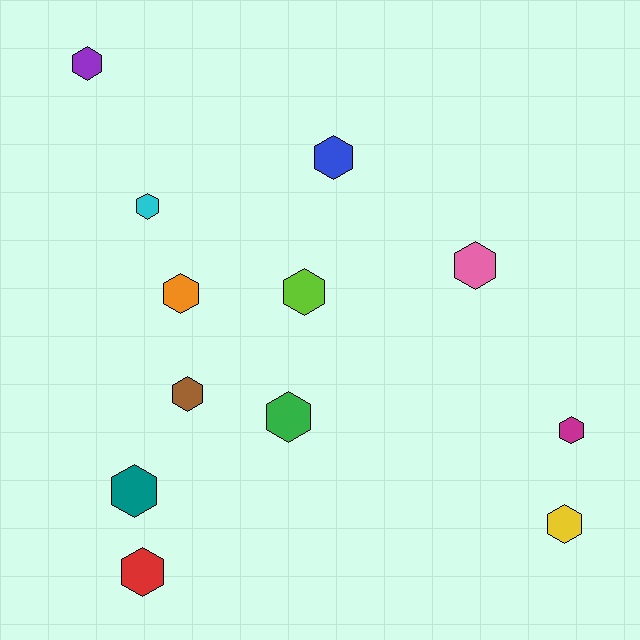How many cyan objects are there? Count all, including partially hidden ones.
There is 1 cyan object.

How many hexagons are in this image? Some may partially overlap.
There are 12 hexagons.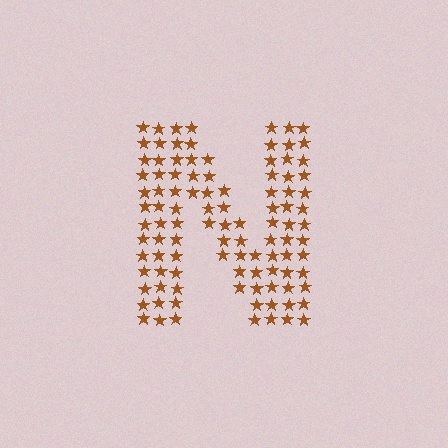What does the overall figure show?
The overall figure shows the letter N.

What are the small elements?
The small elements are stars.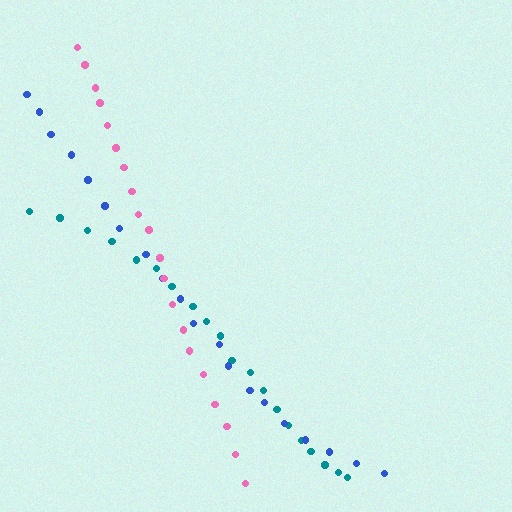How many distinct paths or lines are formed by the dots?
There are 3 distinct paths.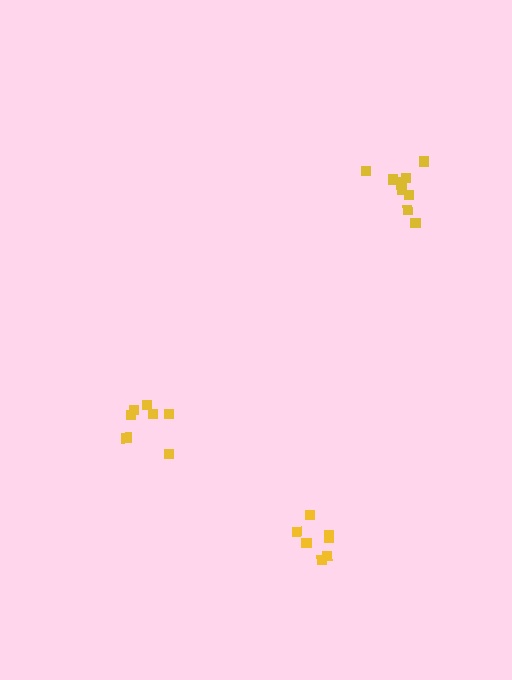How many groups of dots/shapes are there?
There are 3 groups.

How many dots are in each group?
Group 1: 7 dots, Group 2: 7 dots, Group 3: 10 dots (24 total).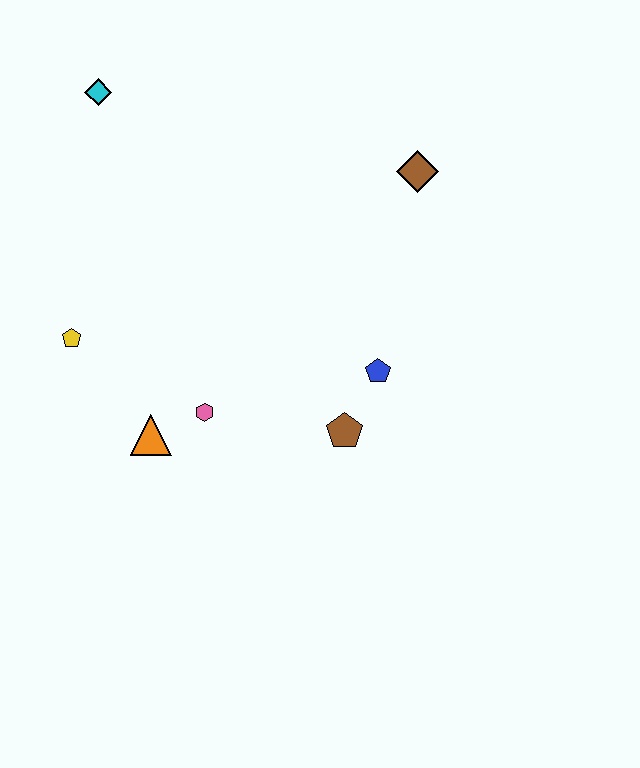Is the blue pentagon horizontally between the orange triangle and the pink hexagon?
No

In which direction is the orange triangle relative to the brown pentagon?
The orange triangle is to the left of the brown pentagon.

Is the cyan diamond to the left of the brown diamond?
Yes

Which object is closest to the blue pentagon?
The brown pentagon is closest to the blue pentagon.